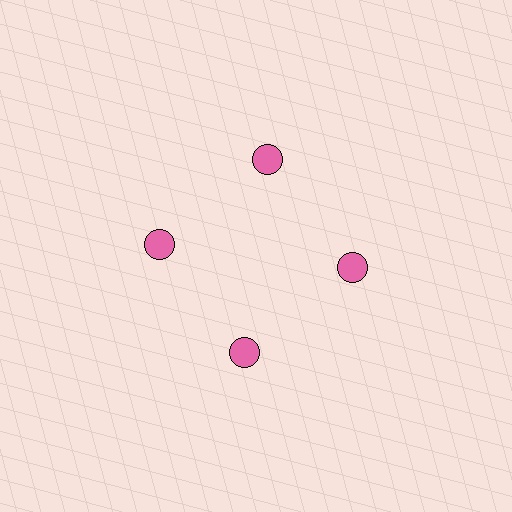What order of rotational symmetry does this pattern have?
This pattern has 4-fold rotational symmetry.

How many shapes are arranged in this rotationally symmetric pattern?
There are 4 shapes, arranged in 4 groups of 1.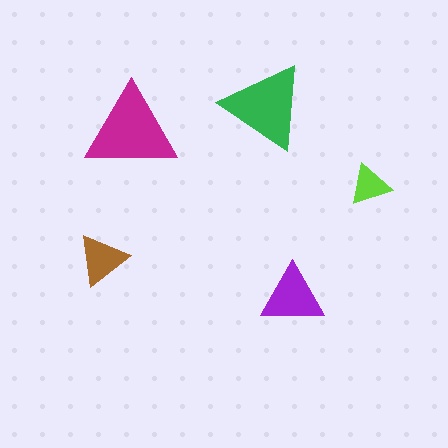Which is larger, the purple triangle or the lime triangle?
The purple one.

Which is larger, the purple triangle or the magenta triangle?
The magenta one.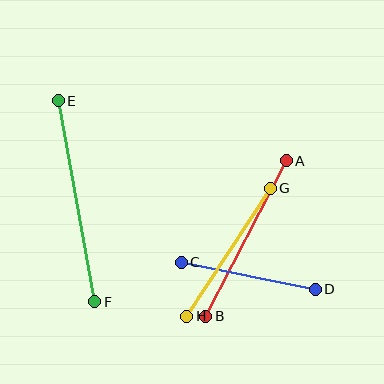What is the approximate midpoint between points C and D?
The midpoint is at approximately (248, 276) pixels.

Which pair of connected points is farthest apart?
Points E and F are farthest apart.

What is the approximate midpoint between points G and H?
The midpoint is at approximately (229, 252) pixels.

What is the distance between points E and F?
The distance is approximately 204 pixels.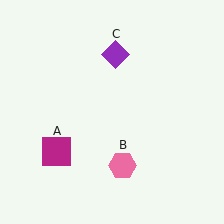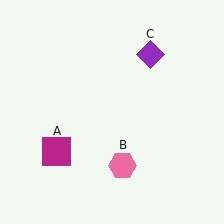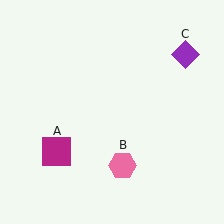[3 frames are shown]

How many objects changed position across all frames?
1 object changed position: purple diamond (object C).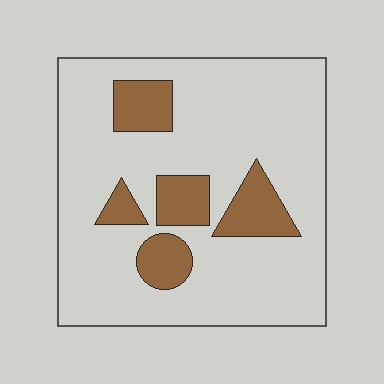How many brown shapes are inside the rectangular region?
5.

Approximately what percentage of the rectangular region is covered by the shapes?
Approximately 20%.